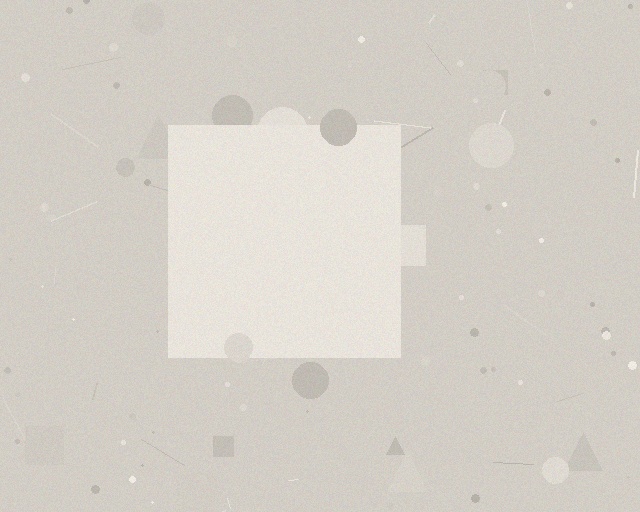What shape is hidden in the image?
A square is hidden in the image.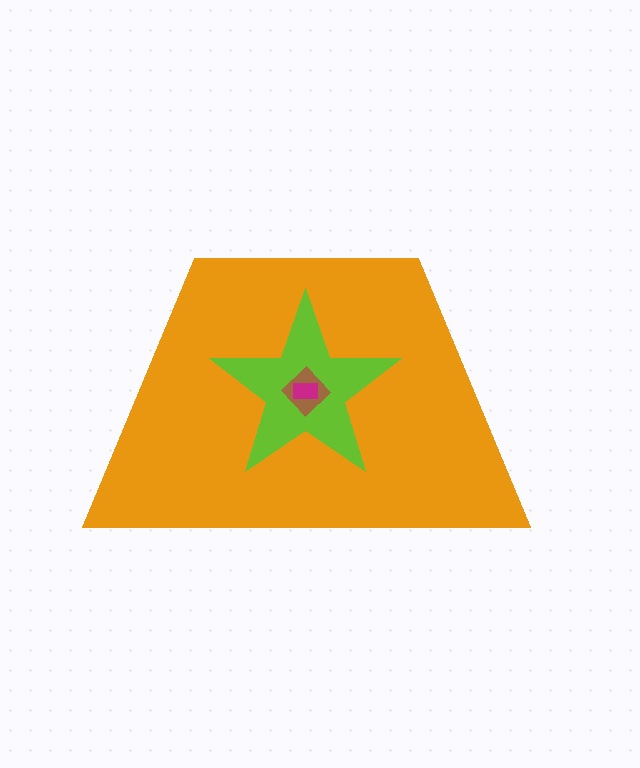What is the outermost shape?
The orange trapezoid.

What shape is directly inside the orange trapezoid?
The lime star.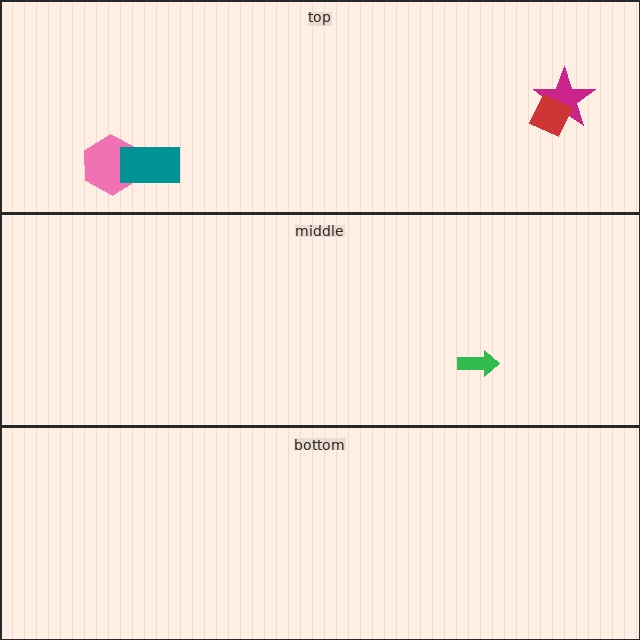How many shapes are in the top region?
4.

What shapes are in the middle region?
The green arrow.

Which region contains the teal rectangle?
The top region.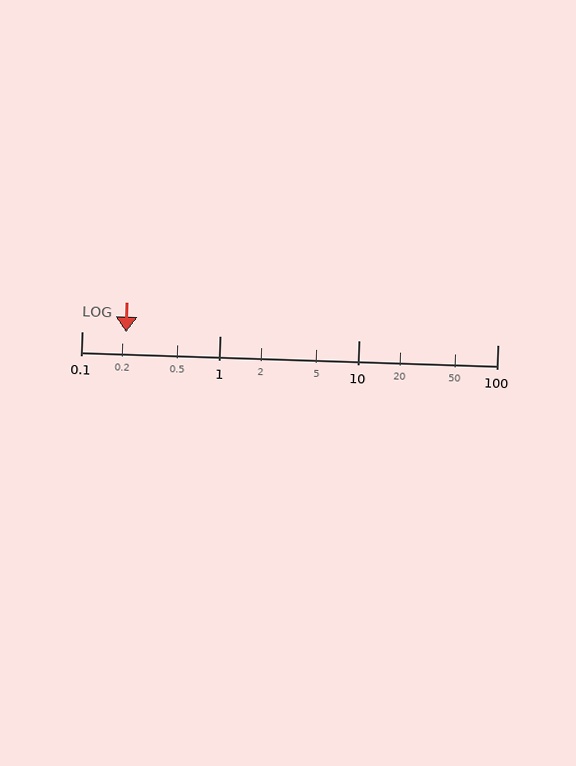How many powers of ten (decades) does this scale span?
The scale spans 3 decades, from 0.1 to 100.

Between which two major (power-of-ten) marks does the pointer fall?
The pointer is between 0.1 and 1.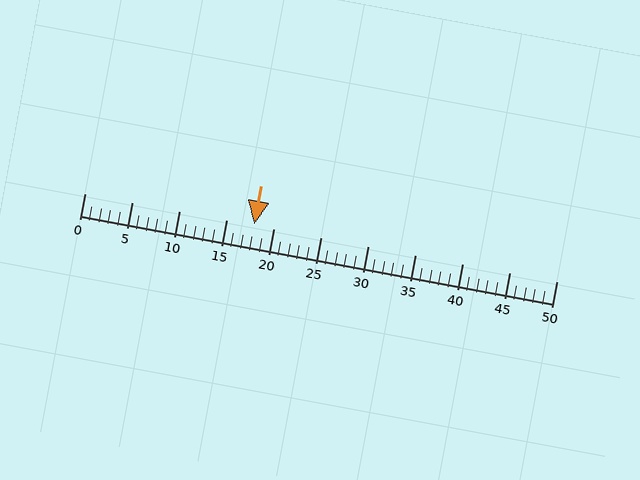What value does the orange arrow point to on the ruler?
The orange arrow points to approximately 18.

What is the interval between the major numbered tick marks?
The major tick marks are spaced 5 units apart.